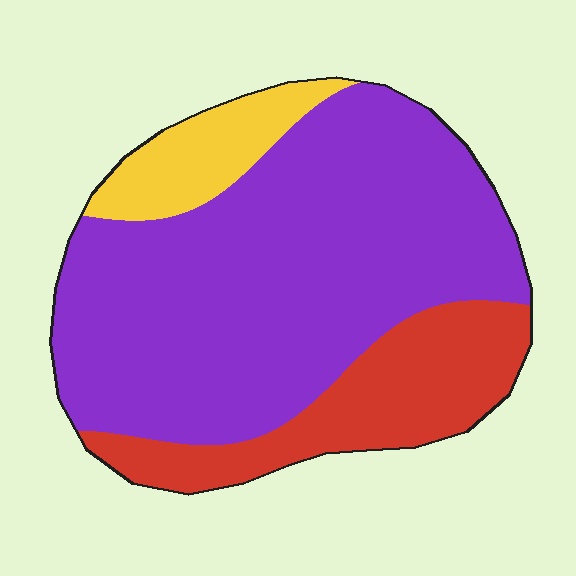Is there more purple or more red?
Purple.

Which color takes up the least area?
Yellow, at roughly 10%.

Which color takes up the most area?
Purple, at roughly 70%.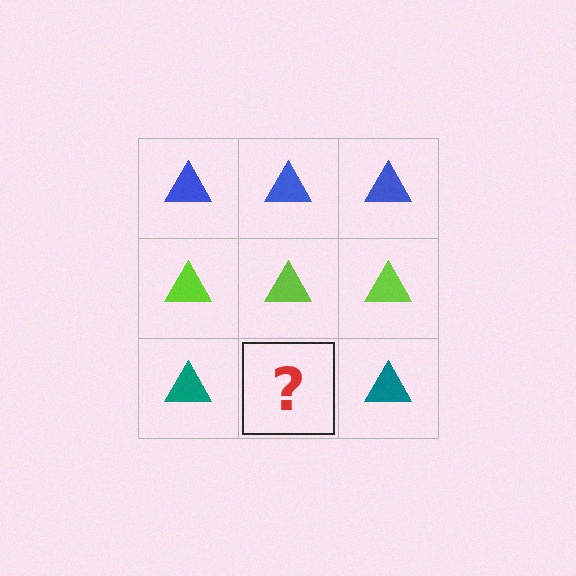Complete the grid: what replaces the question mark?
The question mark should be replaced with a teal triangle.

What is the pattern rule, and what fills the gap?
The rule is that each row has a consistent color. The gap should be filled with a teal triangle.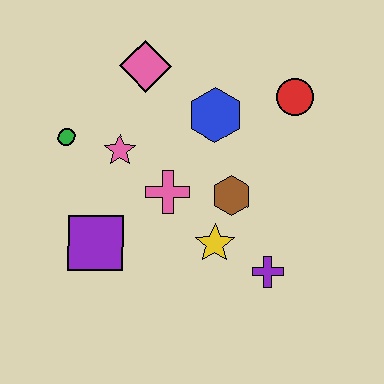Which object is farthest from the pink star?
The purple cross is farthest from the pink star.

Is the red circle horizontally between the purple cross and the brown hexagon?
No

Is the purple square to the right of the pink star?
No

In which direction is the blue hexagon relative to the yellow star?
The blue hexagon is above the yellow star.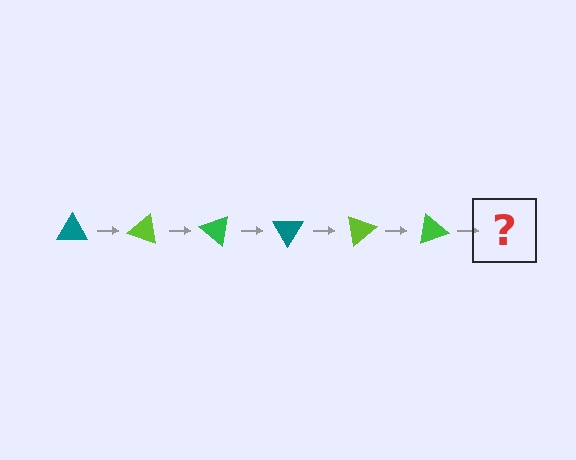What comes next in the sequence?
The next element should be a teal triangle, rotated 120 degrees from the start.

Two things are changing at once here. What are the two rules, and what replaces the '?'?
The two rules are that it rotates 20 degrees each step and the color cycles through teal, lime, and green. The '?' should be a teal triangle, rotated 120 degrees from the start.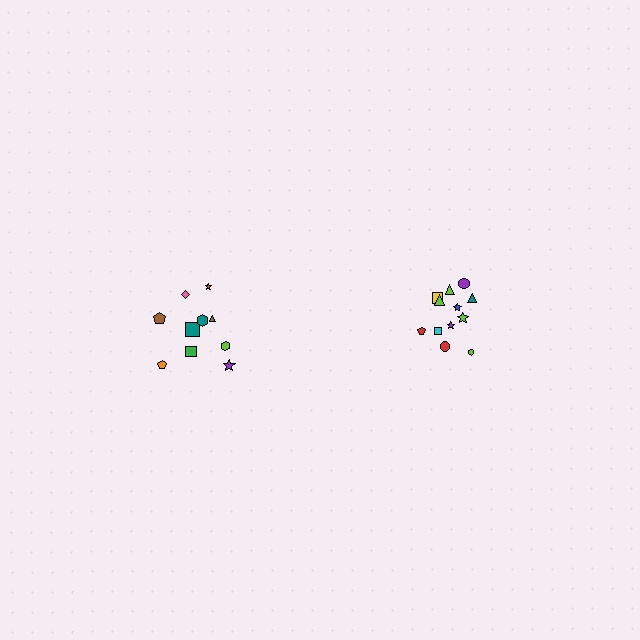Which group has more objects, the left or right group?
The right group.